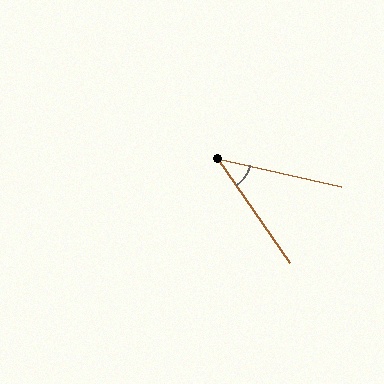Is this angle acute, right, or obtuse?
It is acute.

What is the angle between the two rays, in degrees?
Approximately 43 degrees.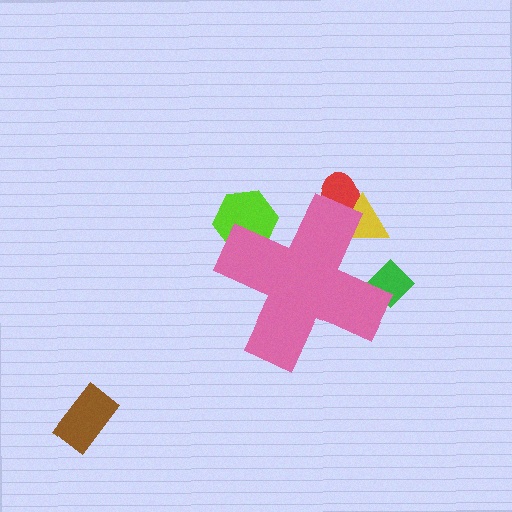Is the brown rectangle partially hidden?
No, the brown rectangle is fully visible.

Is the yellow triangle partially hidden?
Yes, the yellow triangle is partially hidden behind the pink cross.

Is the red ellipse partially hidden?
Yes, the red ellipse is partially hidden behind the pink cross.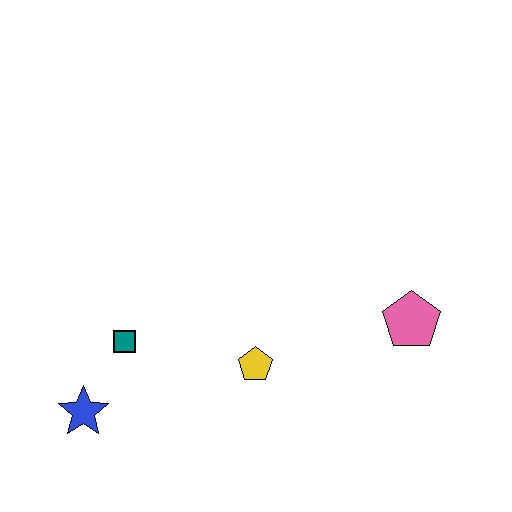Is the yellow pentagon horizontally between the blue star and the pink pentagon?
Yes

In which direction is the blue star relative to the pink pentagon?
The blue star is to the left of the pink pentagon.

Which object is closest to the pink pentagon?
The yellow pentagon is closest to the pink pentagon.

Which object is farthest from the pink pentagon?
The blue star is farthest from the pink pentagon.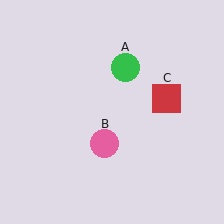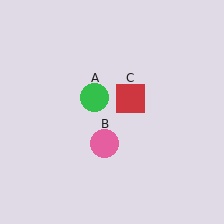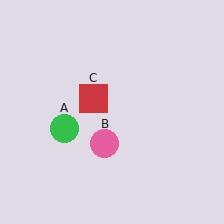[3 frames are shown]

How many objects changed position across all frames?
2 objects changed position: green circle (object A), red square (object C).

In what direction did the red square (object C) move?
The red square (object C) moved left.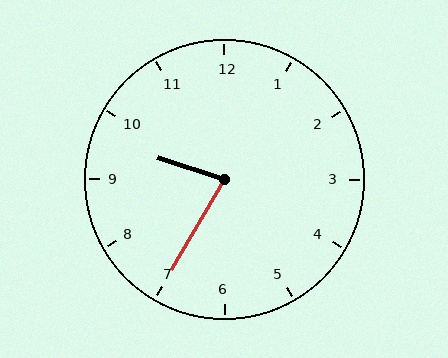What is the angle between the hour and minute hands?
Approximately 78 degrees.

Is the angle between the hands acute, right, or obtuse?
It is acute.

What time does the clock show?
9:35.